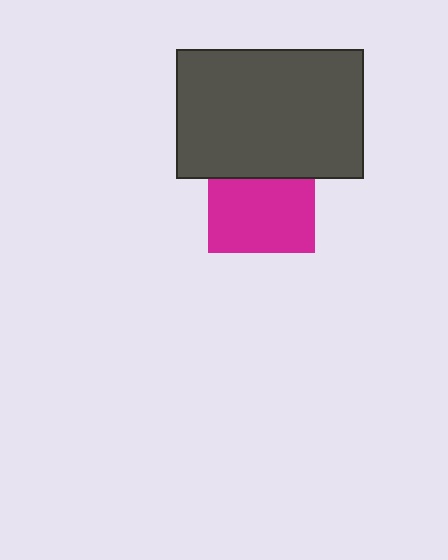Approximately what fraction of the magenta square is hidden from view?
Roughly 31% of the magenta square is hidden behind the dark gray rectangle.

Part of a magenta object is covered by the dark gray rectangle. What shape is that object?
It is a square.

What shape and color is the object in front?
The object in front is a dark gray rectangle.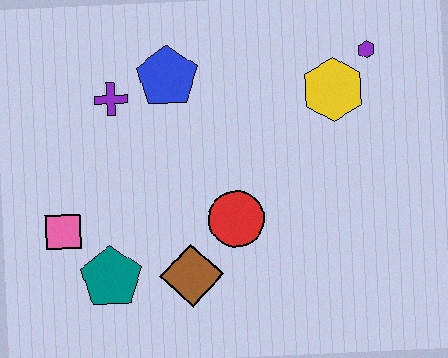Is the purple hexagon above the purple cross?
Yes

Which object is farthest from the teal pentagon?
The purple hexagon is farthest from the teal pentagon.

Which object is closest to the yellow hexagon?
The purple hexagon is closest to the yellow hexagon.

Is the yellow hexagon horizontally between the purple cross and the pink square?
No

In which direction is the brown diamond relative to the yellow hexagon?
The brown diamond is below the yellow hexagon.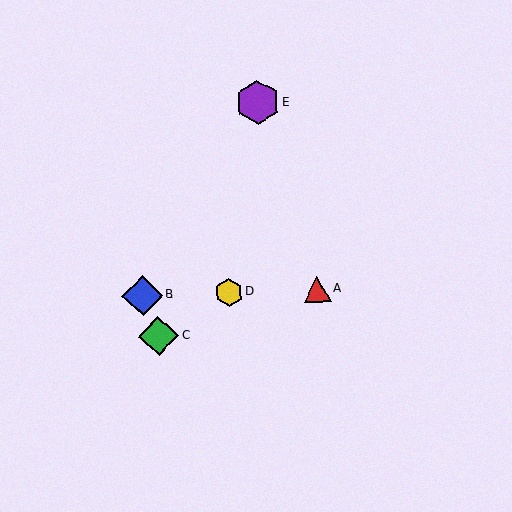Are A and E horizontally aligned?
No, A is at y≈289 and E is at y≈102.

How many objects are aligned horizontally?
3 objects (A, B, D) are aligned horizontally.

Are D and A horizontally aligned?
Yes, both are at y≈293.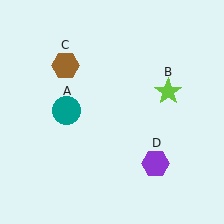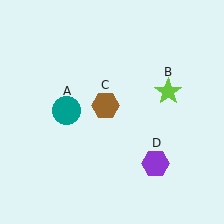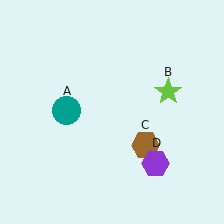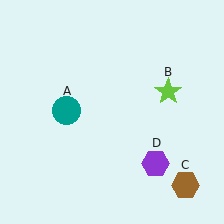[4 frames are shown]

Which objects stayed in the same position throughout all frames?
Teal circle (object A) and lime star (object B) and purple hexagon (object D) remained stationary.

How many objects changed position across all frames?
1 object changed position: brown hexagon (object C).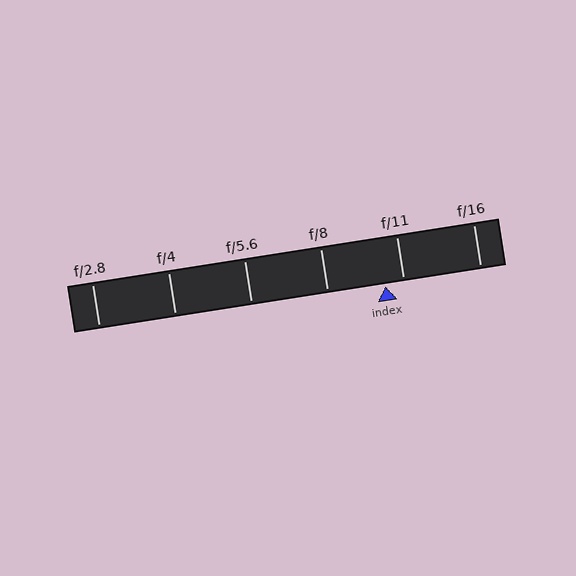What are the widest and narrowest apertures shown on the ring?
The widest aperture shown is f/2.8 and the narrowest is f/16.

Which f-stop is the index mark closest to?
The index mark is closest to f/11.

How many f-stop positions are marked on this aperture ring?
There are 6 f-stop positions marked.